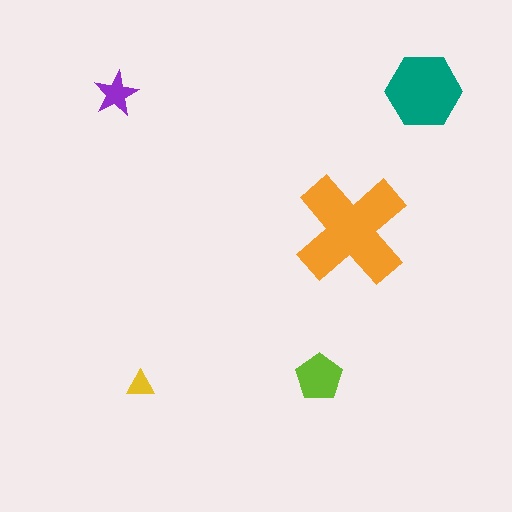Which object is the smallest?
The yellow triangle.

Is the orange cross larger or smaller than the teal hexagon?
Larger.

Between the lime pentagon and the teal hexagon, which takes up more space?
The teal hexagon.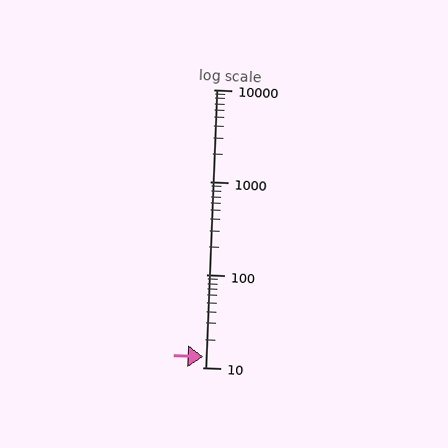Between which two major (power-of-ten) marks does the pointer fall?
The pointer is between 10 and 100.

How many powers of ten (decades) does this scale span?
The scale spans 3 decades, from 10 to 10000.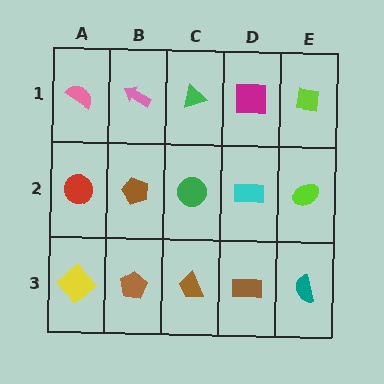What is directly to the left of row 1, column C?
A pink arrow.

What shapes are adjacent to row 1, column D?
A cyan rectangle (row 2, column D), a green triangle (row 1, column C), a lime square (row 1, column E).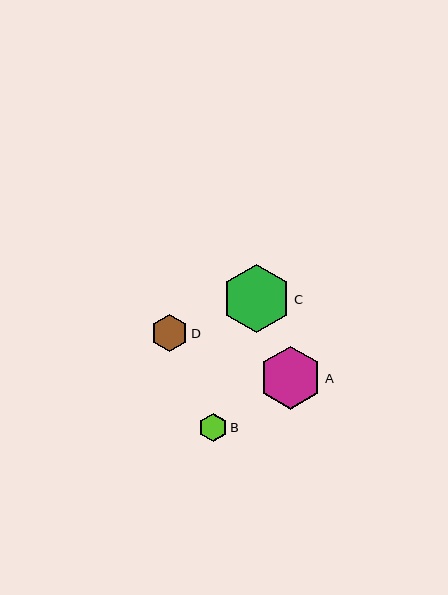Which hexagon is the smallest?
Hexagon B is the smallest with a size of approximately 28 pixels.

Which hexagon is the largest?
Hexagon C is the largest with a size of approximately 68 pixels.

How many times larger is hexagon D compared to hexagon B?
Hexagon D is approximately 1.3 times the size of hexagon B.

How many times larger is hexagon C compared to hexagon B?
Hexagon C is approximately 2.4 times the size of hexagon B.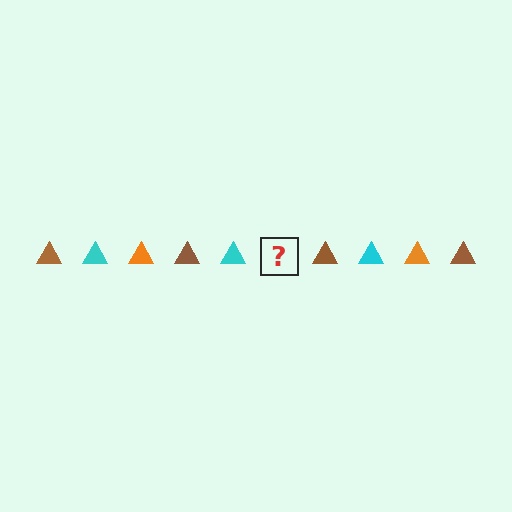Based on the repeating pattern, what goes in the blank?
The blank should be an orange triangle.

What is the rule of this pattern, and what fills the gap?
The rule is that the pattern cycles through brown, cyan, orange triangles. The gap should be filled with an orange triangle.